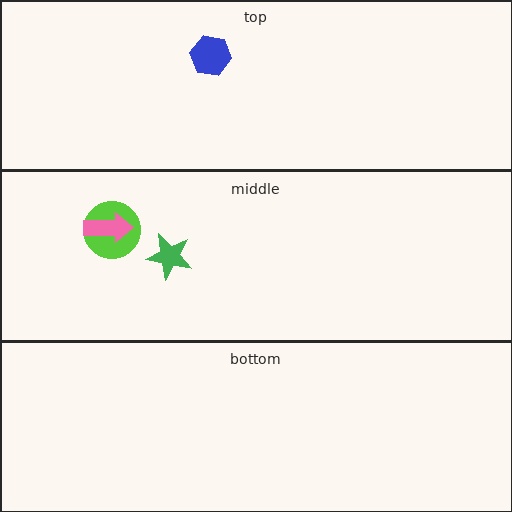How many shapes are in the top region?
1.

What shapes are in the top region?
The blue hexagon.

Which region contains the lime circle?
The middle region.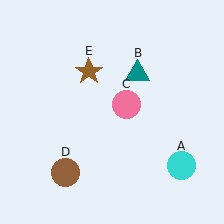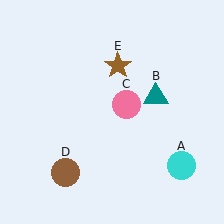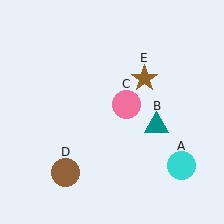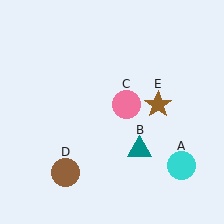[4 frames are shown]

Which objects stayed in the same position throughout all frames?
Cyan circle (object A) and pink circle (object C) and brown circle (object D) remained stationary.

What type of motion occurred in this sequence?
The teal triangle (object B), brown star (object E) rotated clockwise around the center of the scene.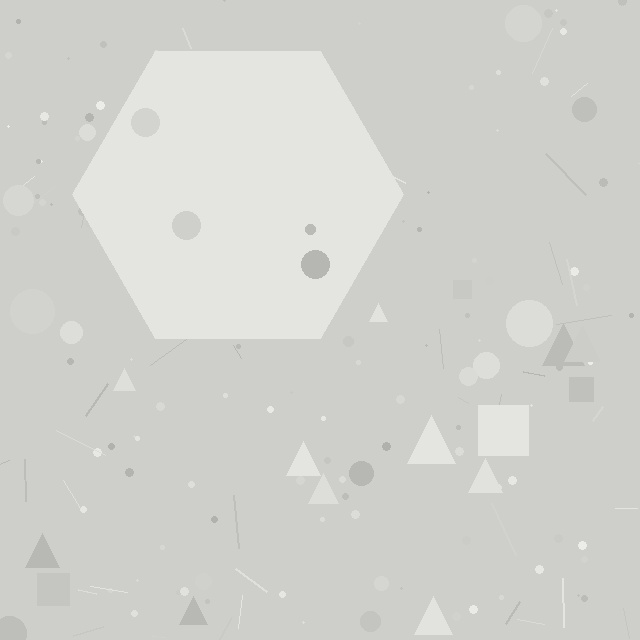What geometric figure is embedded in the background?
A hexagon is embedded in the background.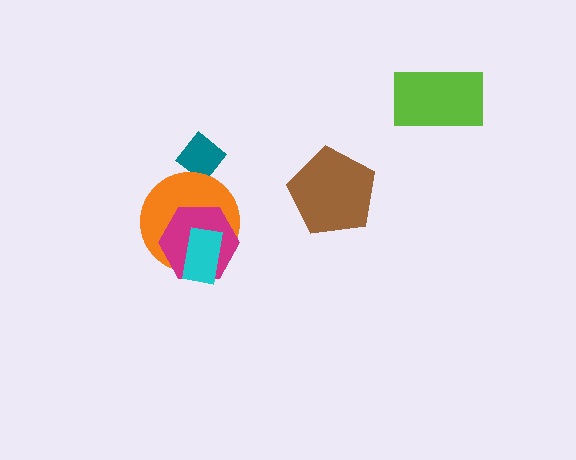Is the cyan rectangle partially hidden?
No, no other shape covers it.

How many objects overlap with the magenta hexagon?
2 objects overlap with the magenta hexagon.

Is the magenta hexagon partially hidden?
Yes, it is partially covered by another shape.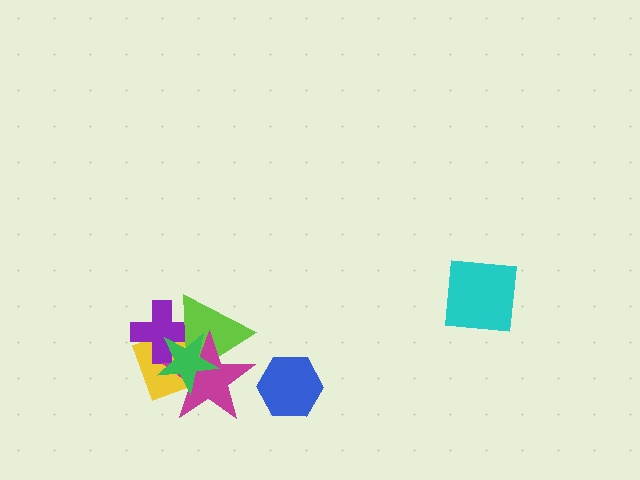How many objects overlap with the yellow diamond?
4 objects overlap with the yellow diamond.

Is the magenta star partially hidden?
Yes, it is partially covered by another shape.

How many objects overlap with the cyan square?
0 objects overlap with the cyan square.